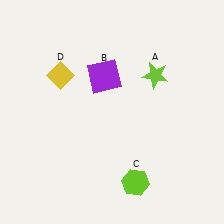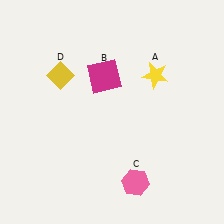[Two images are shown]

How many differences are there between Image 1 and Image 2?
There are 3 differences between the two images.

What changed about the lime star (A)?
In Image 1, A is lime. In Image 2, it changed to yellow.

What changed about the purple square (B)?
In Image 1, B is purple. In Image 2, it changed to magenta.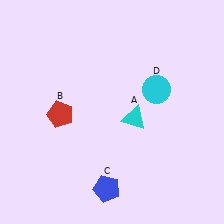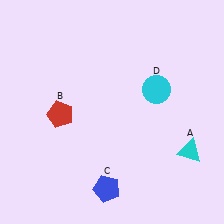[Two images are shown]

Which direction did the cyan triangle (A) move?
The cyan triangle (A) moved right.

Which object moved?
The cyan triangle (A) moved right.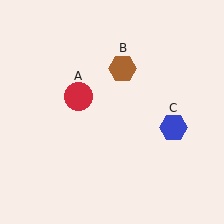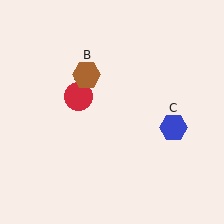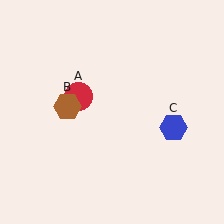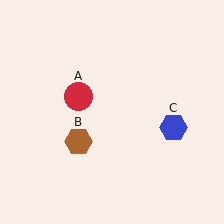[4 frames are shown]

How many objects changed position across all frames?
1 object changed position: brown hexagon (object B).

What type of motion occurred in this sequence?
The brown hexagon (object B) rotated counterclockwise around the center of the scene.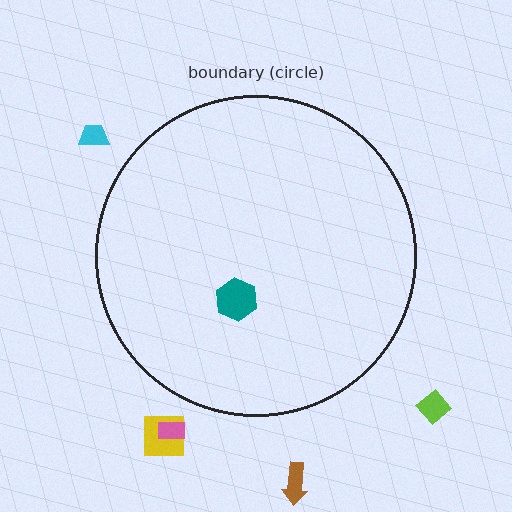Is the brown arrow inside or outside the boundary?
Outside.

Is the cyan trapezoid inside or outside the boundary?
Outside.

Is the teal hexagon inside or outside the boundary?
Inside.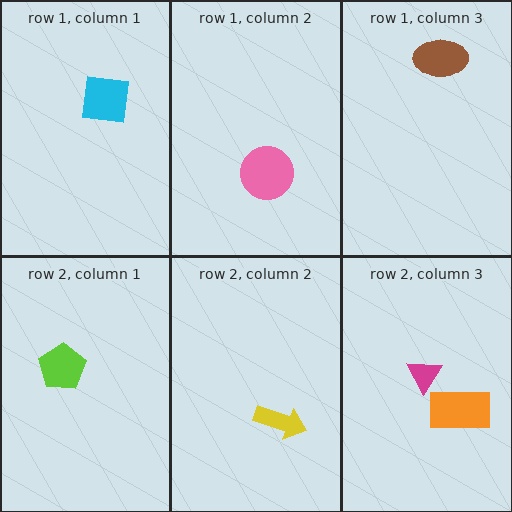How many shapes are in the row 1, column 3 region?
1.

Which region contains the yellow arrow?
The row 2, column 2 region.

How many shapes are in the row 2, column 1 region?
1.